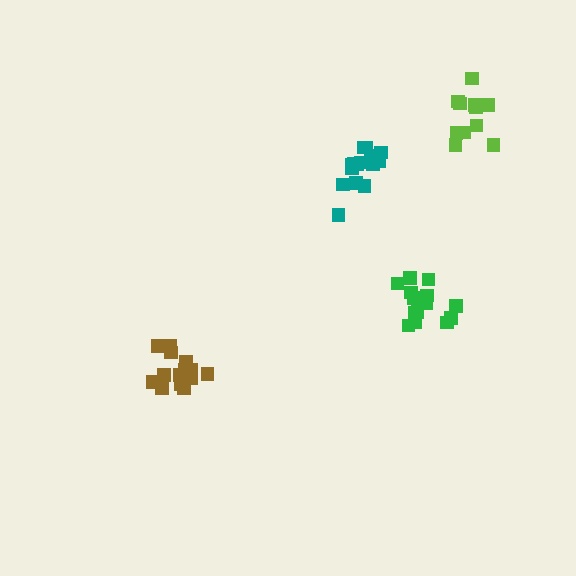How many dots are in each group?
Group 1: 16 dots, Group 2: 14 dots, Group 3: 12 dots, Group 4: 15 dots (57 total).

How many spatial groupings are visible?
There are 4 spatial groupings.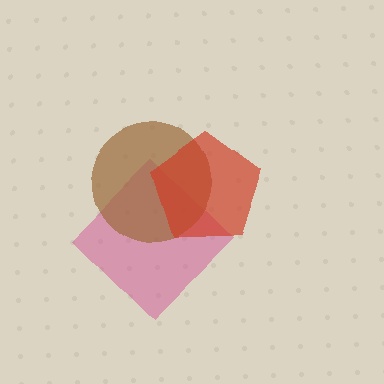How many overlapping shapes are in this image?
There are 3 overlapping shapes in the image.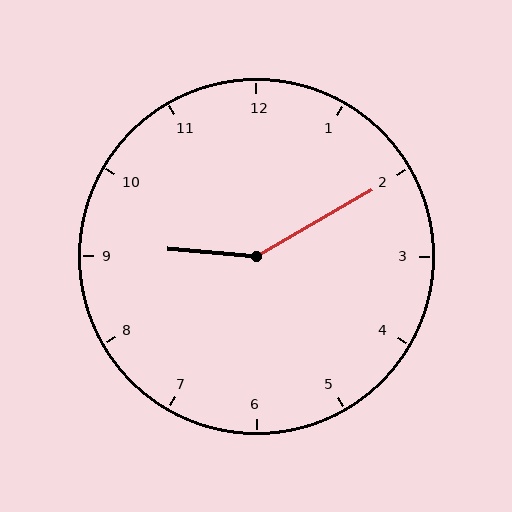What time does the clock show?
9:10.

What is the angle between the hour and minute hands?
Approximately 145 degrees.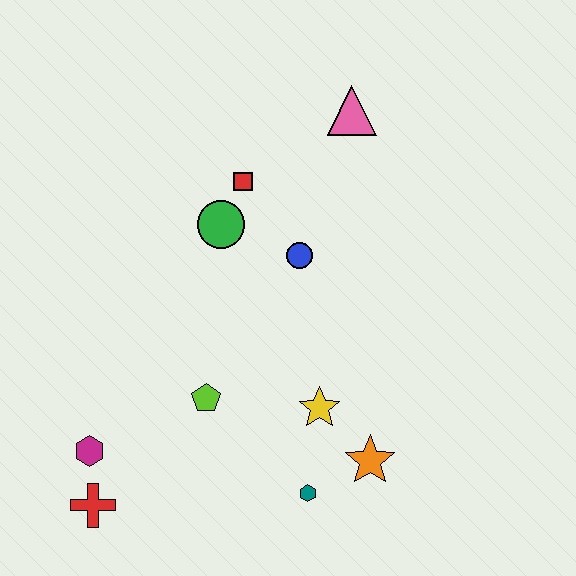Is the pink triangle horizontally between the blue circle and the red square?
No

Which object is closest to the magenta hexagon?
The red cross is closest to the magenta hexagon.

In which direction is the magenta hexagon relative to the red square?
The magenta hexagon is below the red square.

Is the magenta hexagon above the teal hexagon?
Yes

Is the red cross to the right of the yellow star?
No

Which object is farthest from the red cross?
The pink triangle is farthest from the red cross.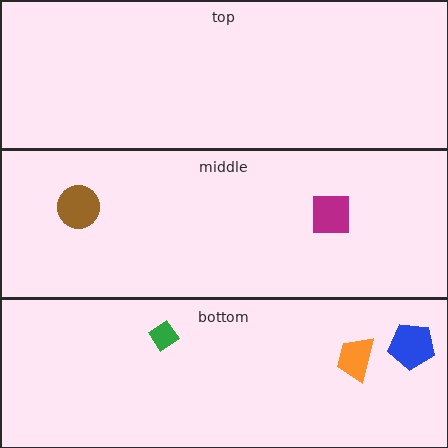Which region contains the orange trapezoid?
The bottom region.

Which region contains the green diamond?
The bottom region.